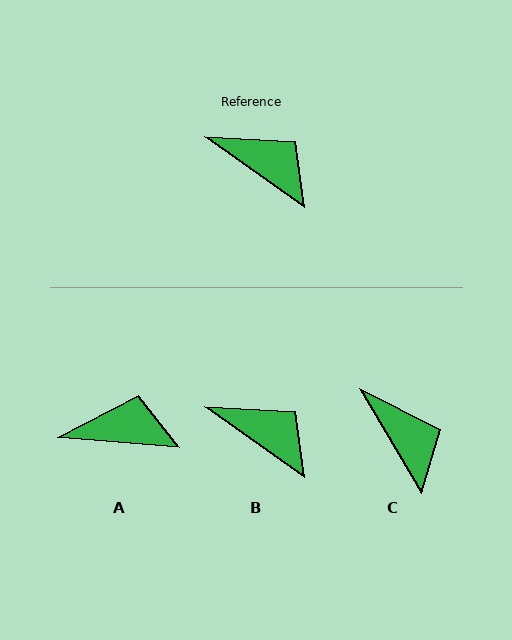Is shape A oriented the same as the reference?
No, it is off by about 30 degrees.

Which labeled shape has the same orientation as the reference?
B.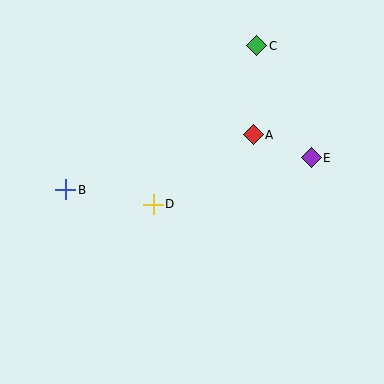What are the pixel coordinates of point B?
Point B is at (66, 190).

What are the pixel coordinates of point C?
Point C is at (257, 46).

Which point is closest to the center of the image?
Point D at (153, 204) is closest to the center.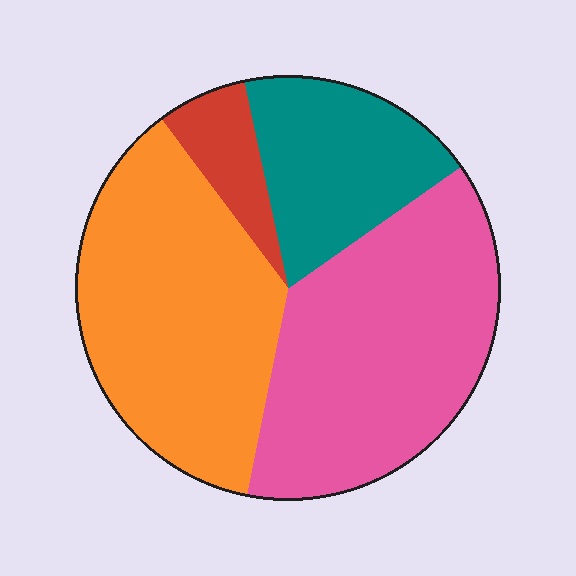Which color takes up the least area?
Red, at roughly 5%.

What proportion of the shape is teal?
Teal takes up between a sixth and a third of the shape.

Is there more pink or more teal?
Pink.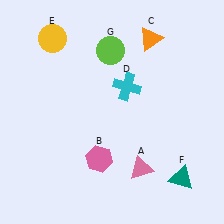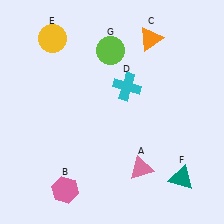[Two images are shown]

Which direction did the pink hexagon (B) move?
The pink hexagon (B) moved left.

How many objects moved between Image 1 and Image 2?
1 object moved between the two images.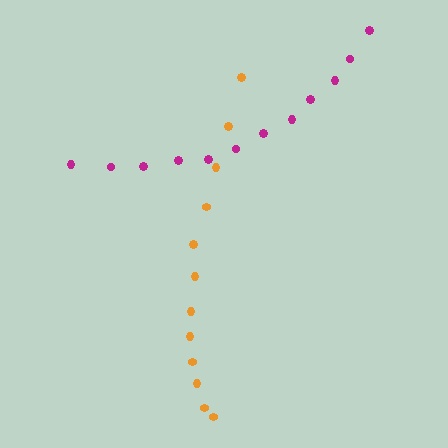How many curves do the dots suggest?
There are 2 distinct paths.